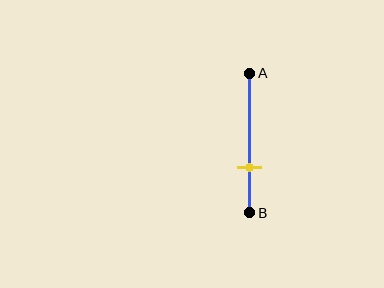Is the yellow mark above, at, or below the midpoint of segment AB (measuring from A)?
The yellow mark is below the midpoint of segment AB.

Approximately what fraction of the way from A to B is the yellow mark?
The yellow mark is approximately 70% of the way from A to B.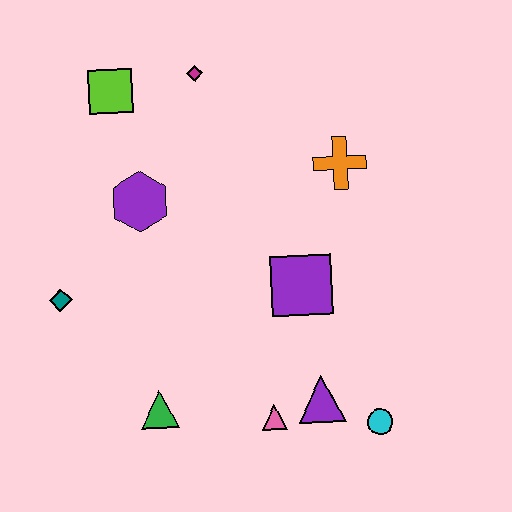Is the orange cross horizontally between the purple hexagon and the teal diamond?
No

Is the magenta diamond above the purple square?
Yes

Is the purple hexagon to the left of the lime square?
No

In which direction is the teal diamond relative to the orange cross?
The teal diamond is to the left of the orange cross.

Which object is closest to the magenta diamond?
The lime square is closest to the magenta diamond.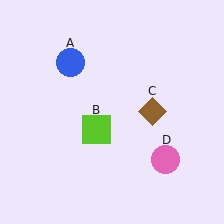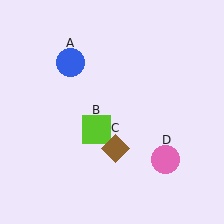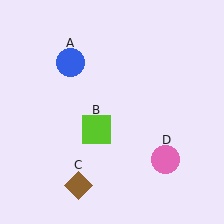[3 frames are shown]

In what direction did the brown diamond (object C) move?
The brown diamond (object C) moved down and to the left.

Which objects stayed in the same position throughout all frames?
Blue circle (object A) and lime square (object B) and pink circle (object D) remained stationary.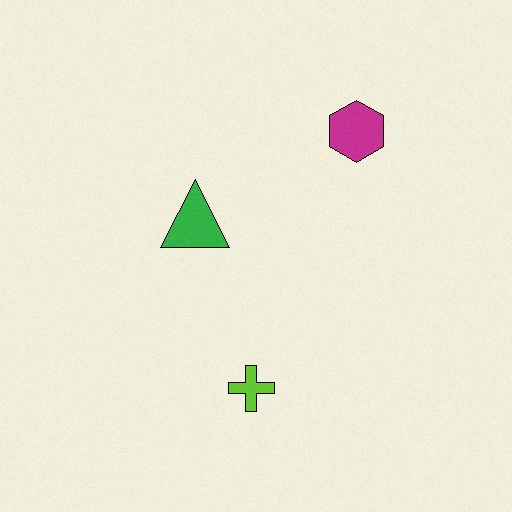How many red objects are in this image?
There are no red objects.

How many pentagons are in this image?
There are no pentagons.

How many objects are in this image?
There are 3 objects.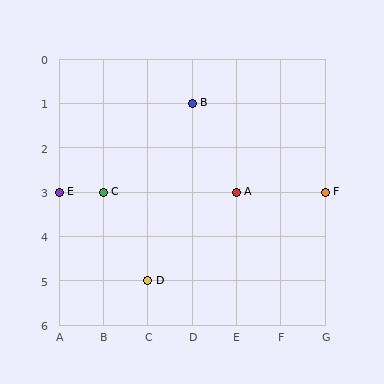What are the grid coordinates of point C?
Point C is at grid coordinates (B, 3).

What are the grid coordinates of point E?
Point E is at grid coordinates (A, 3).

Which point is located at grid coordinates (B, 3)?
Point C is at (B, 3).